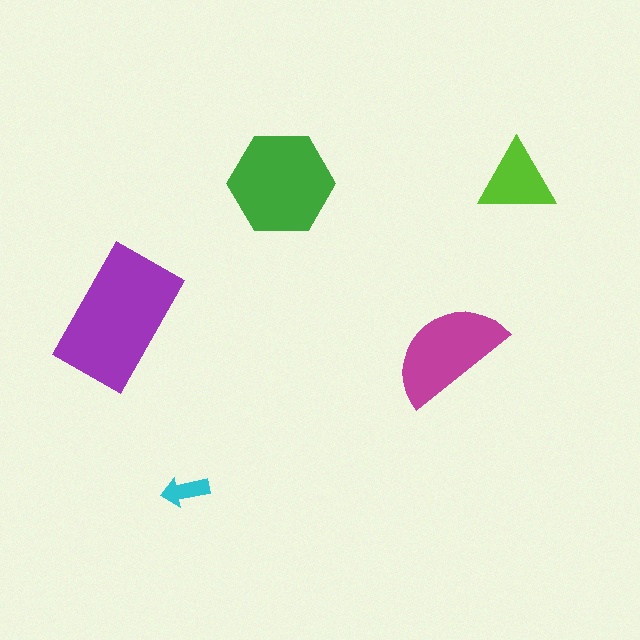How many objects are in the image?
There are 5 objects in the image.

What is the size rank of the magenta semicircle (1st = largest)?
3rd.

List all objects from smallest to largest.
The cyan arrow, the lime triangle, the magenta semicircle, the green hexagon, the purple rectangle.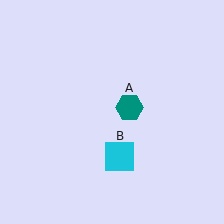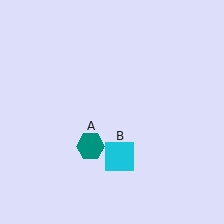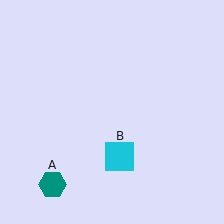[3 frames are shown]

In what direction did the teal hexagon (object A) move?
The teal hexagon (object A) moved down and to the left.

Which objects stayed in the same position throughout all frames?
Cyan square (object B) remained stationary.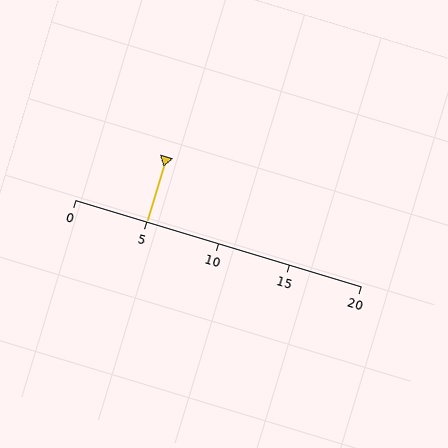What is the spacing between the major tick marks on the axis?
The major ticks are spaced 5 apart.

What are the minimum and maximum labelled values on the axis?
The axis runs from 0 to 20.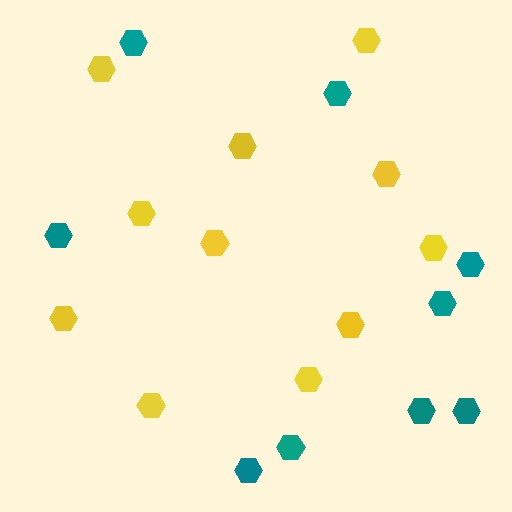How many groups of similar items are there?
There are 2 groups: one group of teal hexagons (9) and one group of yellow hexagons (11).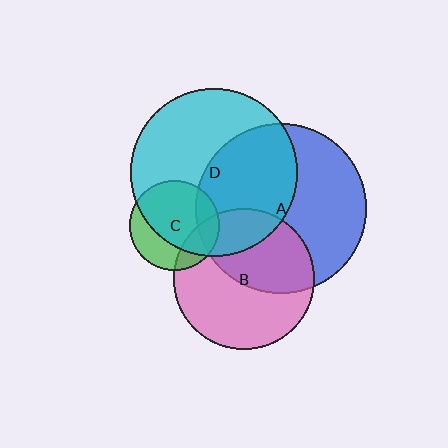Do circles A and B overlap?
Yes.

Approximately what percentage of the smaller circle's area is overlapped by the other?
Approximately 45%.